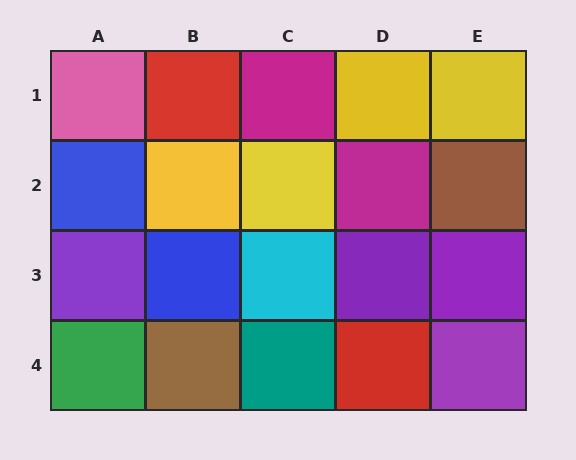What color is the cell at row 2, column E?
Brown.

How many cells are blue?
2 cells are blue.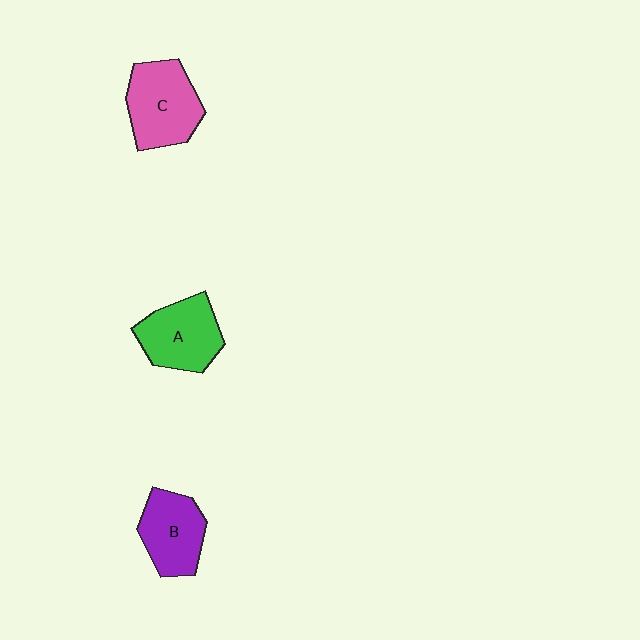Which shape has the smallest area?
Shape B (purple).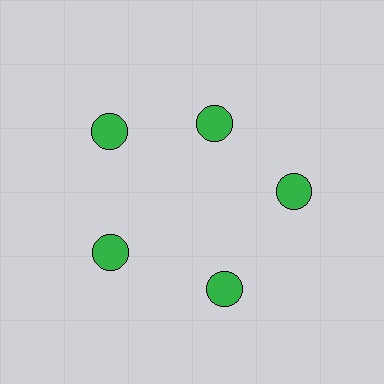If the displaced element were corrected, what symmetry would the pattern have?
It would have 5-fold rotational symmetry — the pattern would map onto itself every 72 degrees.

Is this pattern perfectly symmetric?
No. The 5 green circles are arranged in a ring, but one element near the 1 o'clock position is pulled inward toward the center, breaking the 5-fold rotational symmetry.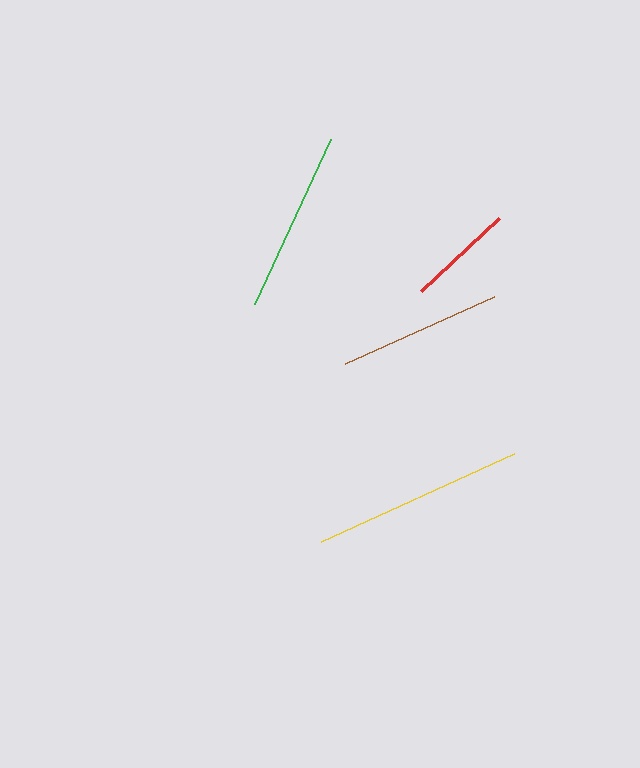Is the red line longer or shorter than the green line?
The green line is longer than the red line.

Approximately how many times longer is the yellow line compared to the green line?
The yellow line is approximately 1.2 times the length of the green line.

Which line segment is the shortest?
The red line is the shortest at approximately 107 pixels.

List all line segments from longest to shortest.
From longest to shortest: yellow, green, brown, red.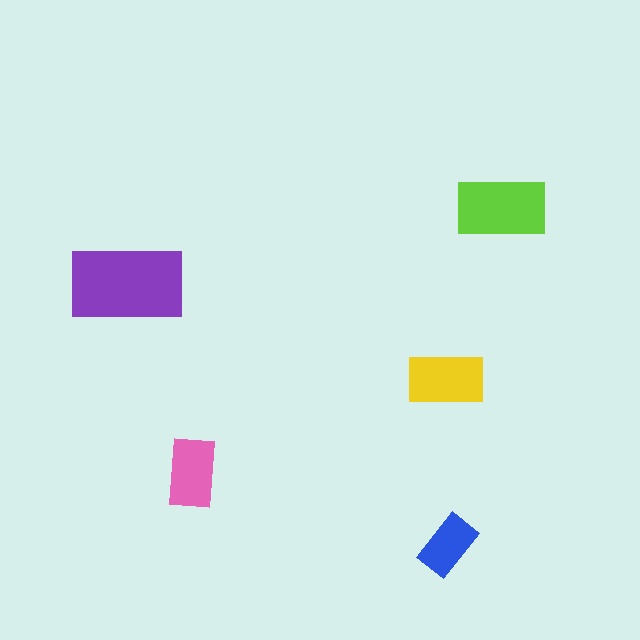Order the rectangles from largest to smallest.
the purple one, the lime one, the yellow one, the pink one, the blue one.